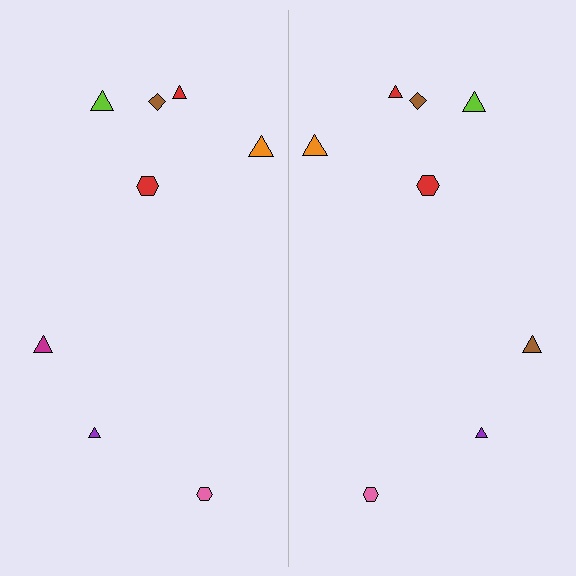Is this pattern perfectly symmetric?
No, the pattern is not perfectly symmetric. The brown triangle on the right side breaks the symmetry — its mirror counterpart is magenta.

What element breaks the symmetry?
The brown triangle on the right side breaks the symmetry — its mirror counterpart is magenta.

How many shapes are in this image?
There are 16 shapes in this image.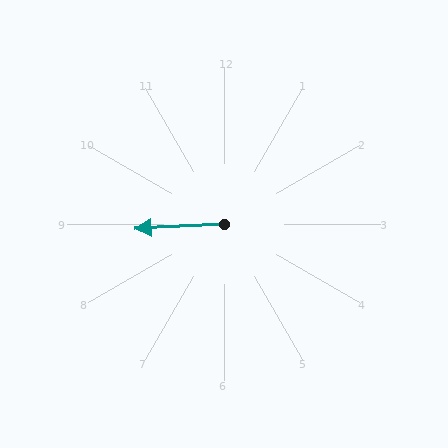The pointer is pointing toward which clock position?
Roughly 9 o'clock.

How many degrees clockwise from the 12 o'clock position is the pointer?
Approximately 267 degrees.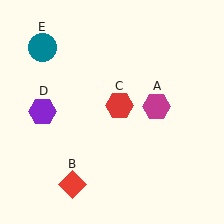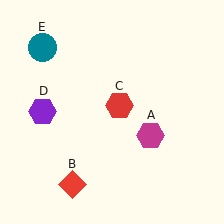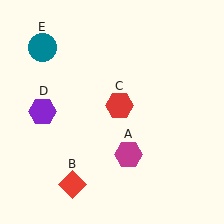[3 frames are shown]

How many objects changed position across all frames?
1 object changed position: magenta hexagon (object A).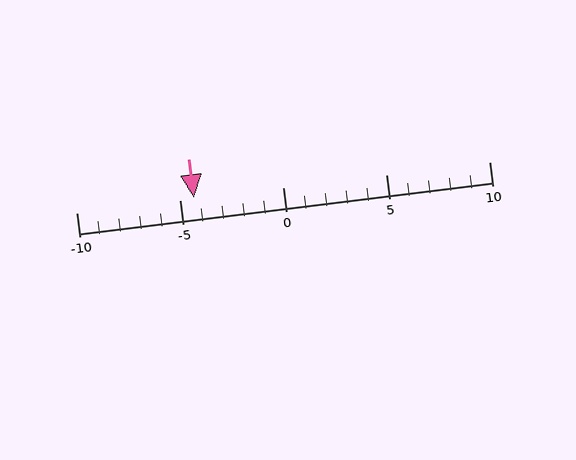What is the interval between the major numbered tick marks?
The major tick marks are spaced 5 units apart.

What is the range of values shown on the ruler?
The ruler shows values from -10 to 10.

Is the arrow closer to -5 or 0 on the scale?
The arrow is closer to -5.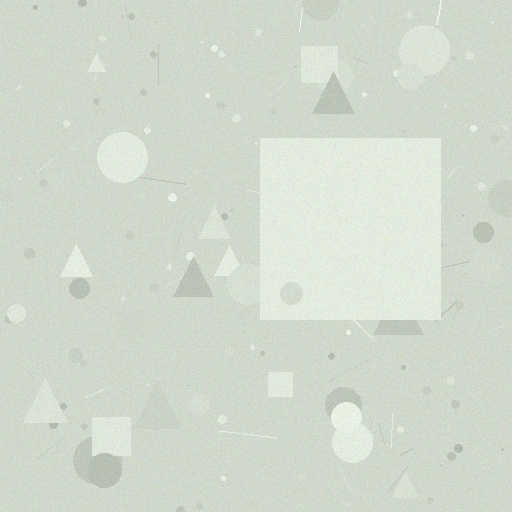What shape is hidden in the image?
A square is hidden in the image.